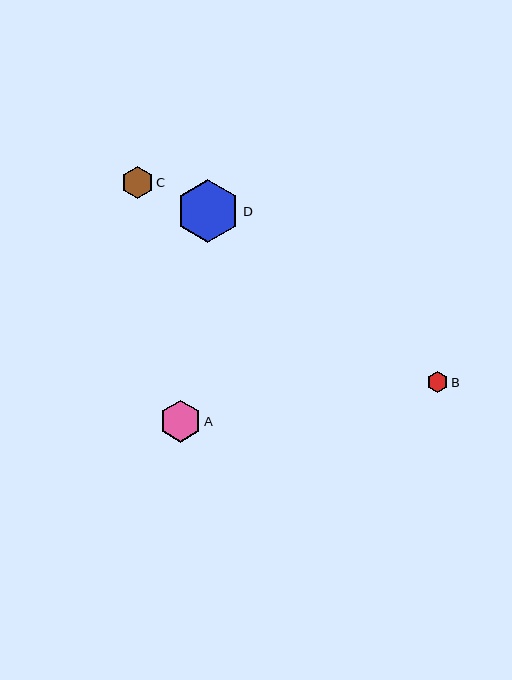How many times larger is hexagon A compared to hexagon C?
Hexagon A is approximately 1.3 times the size of hexagon C.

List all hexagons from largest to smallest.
From largest to smallest: D, A, C, B.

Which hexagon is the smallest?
Hexagon B is the smallest with a size of approximately 22 pixels.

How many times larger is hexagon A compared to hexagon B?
Hexagon A is approximately 1.9 times the size of hexagon B.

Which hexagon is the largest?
Hexagon D is the largest with a size of approximately 64 pixels.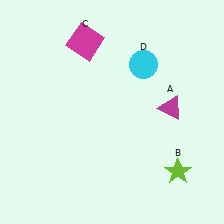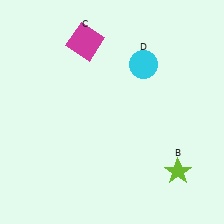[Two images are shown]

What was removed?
The magenta triangle (A) was removed in Image 2.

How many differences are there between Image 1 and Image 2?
There is 1 difference between the two images.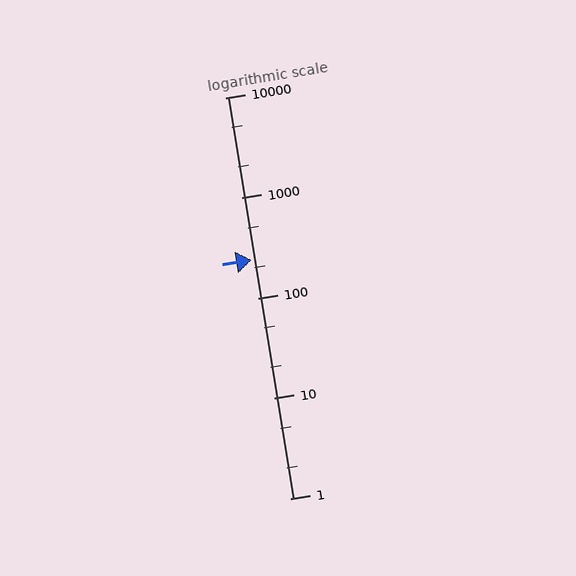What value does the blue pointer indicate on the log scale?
The pointer indicates approximately 240.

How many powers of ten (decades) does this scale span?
The scale spans 4 decades, from 1 to 10000.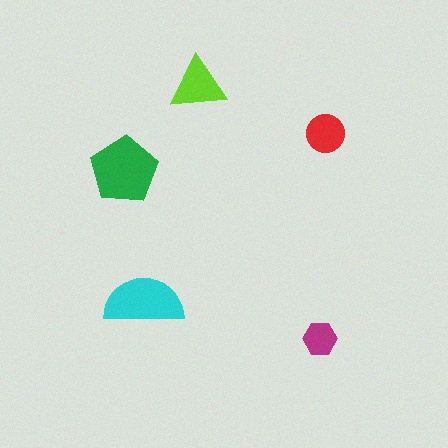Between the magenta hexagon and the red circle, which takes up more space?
The red circle.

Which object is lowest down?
The magenta hexagon is bottommost.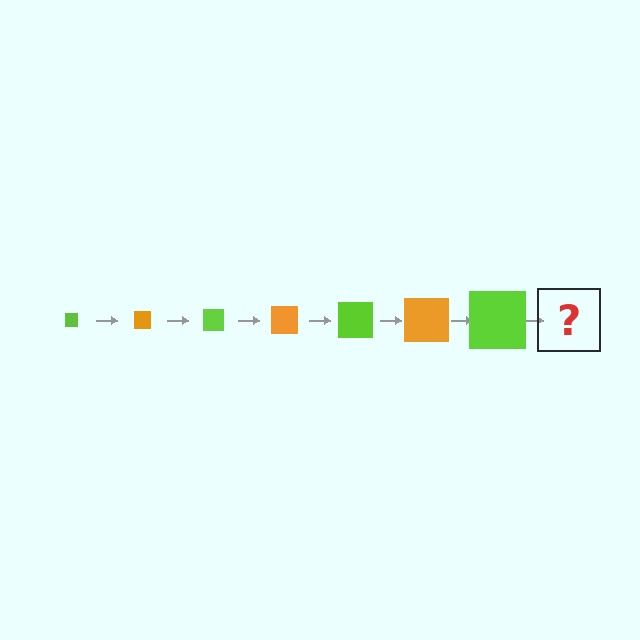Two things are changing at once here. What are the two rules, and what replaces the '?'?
The two rules are that the square grows larger each step and the color cycles through lime and orange. The '?' should be an orange square, larger than the previous one.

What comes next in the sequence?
The next element should be an orange square, larger than the previous one.